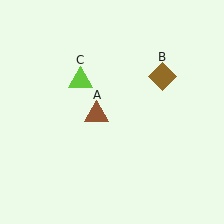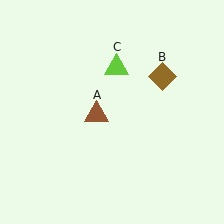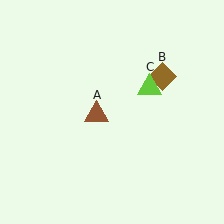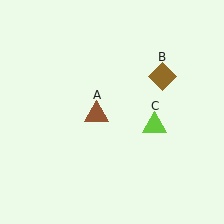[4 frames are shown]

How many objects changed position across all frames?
1 object changed position: lime triangle (object C).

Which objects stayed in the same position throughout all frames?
Brown triangle (object A) and brown diamond (object B) remained stationary.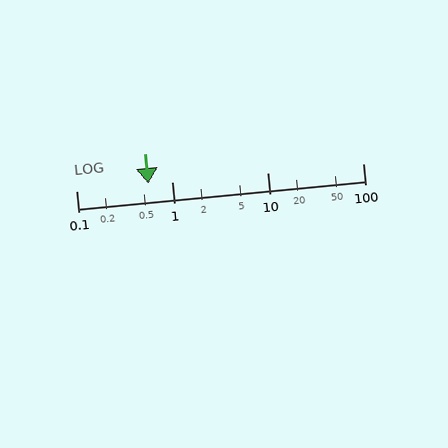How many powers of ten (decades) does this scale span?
The scale spans 3 decades, from 0.1 to 100.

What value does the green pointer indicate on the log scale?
The pointer indicates approximately 0.57.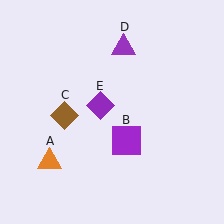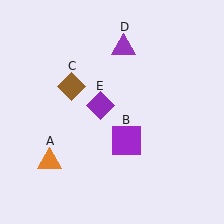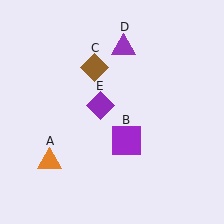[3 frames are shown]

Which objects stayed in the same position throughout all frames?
Orange triangle (object A) and purple square (object B) and purple triangle (object D) and purple diamond (object E) remained stationary.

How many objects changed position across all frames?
1 object changed position: brown diamond (object C).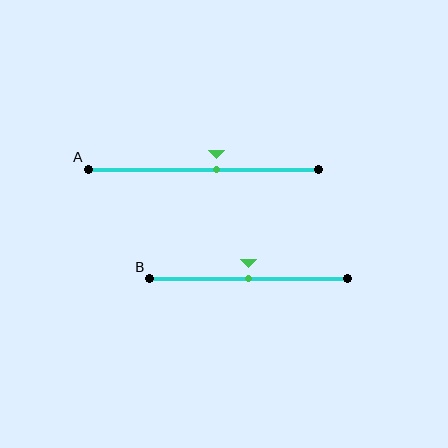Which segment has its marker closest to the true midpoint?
Segment B has its marker closest to the true midpoint.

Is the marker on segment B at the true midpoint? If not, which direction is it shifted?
Yes, the marker on segment B is at the true midpoint.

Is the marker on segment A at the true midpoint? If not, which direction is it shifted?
No, the marker on segment A is shifted to the right by about 6% of the segment length.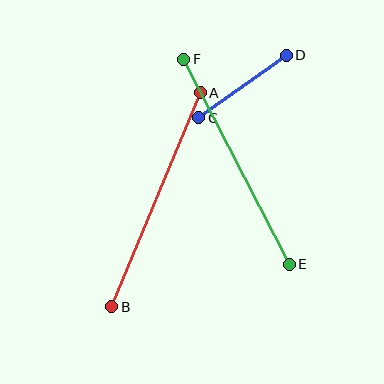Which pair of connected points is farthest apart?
Points A and B are farthest apart.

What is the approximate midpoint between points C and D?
The midpoint is at approximately (242, 86) pixels.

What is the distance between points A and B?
The distance is approximately 231 pixels.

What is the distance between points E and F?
The distance is approximately 230 pixels.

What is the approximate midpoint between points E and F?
The midpoint is at approximately (236, 162) pixels.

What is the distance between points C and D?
The distance is approximately 108 pixels.